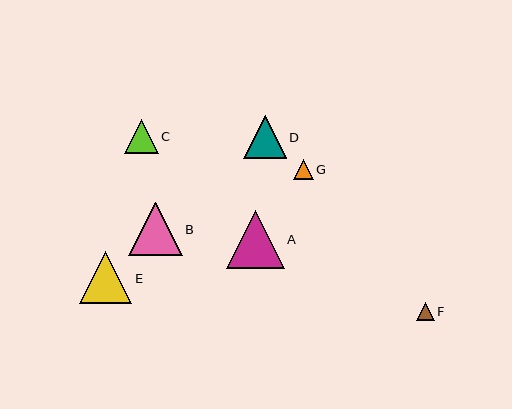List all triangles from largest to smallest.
From largest to smallest: A, B, E, D, C, G, F.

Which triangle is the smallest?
Triangle F is the smallest with a size of approximately 18 pixels.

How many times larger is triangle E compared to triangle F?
Triangle E is approximately 2.9 times the size of triangle F.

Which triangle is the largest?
Triangle A is the largest with a size of approximately 58 pixels.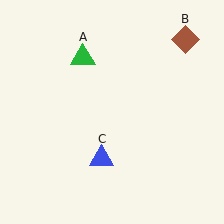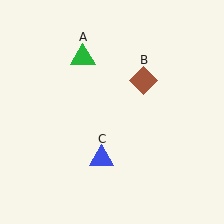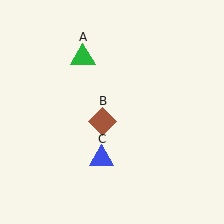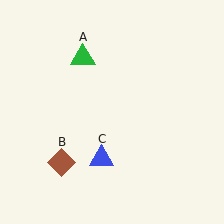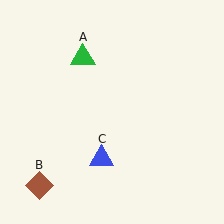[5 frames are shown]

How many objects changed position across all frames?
1 object changed position: brown diamond (object B).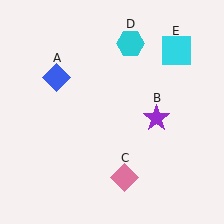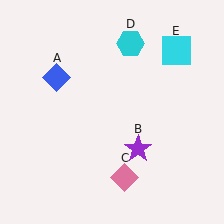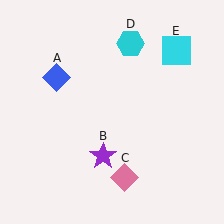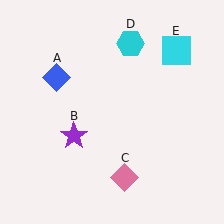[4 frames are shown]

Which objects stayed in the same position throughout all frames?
Blue diamond (object A) and pink diamond (object C) and cyan hexagon (object D) and cyan square (object E) remained stationary.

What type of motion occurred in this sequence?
The purple star (object B) rotated clockwise around the center of the scene.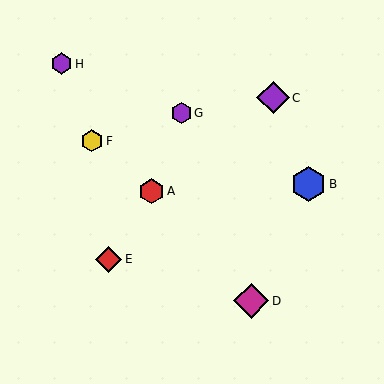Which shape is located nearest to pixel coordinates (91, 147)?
The yellow hexagon (labeled F) at (92, 141) is nearest to that location.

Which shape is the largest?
The magenta diamond (labeled D) is the largest.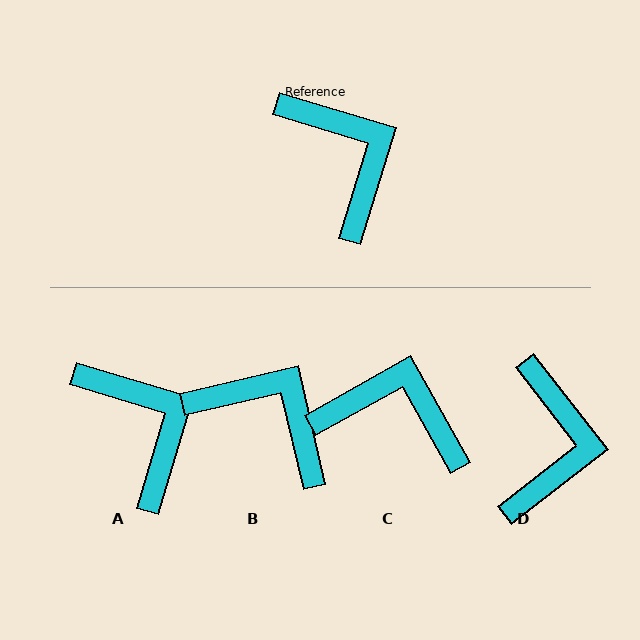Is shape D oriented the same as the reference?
No, it is off by about 35 degrees.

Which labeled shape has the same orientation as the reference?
A.